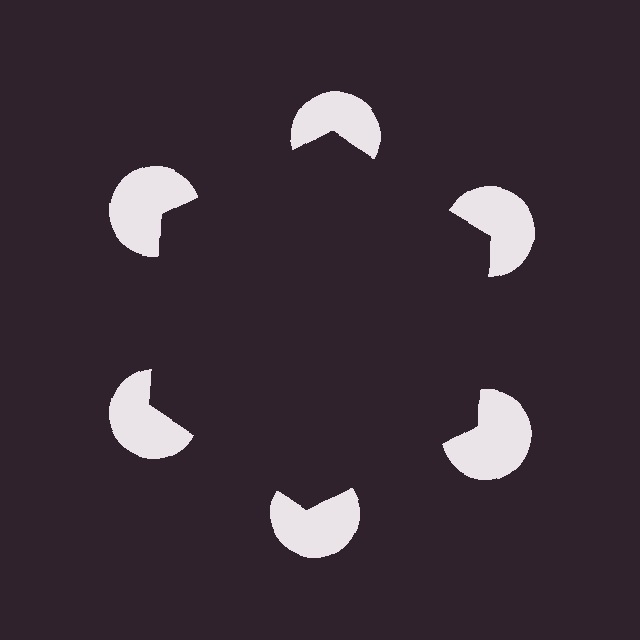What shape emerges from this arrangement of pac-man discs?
An illusory hexagon — its edges are inferred from the aligned wedge cuts in the pac-man discs, not physically drawn.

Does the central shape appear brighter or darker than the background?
It typically appears slightly darker than the background, even though no actual brightness change is drawn.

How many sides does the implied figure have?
6 sides.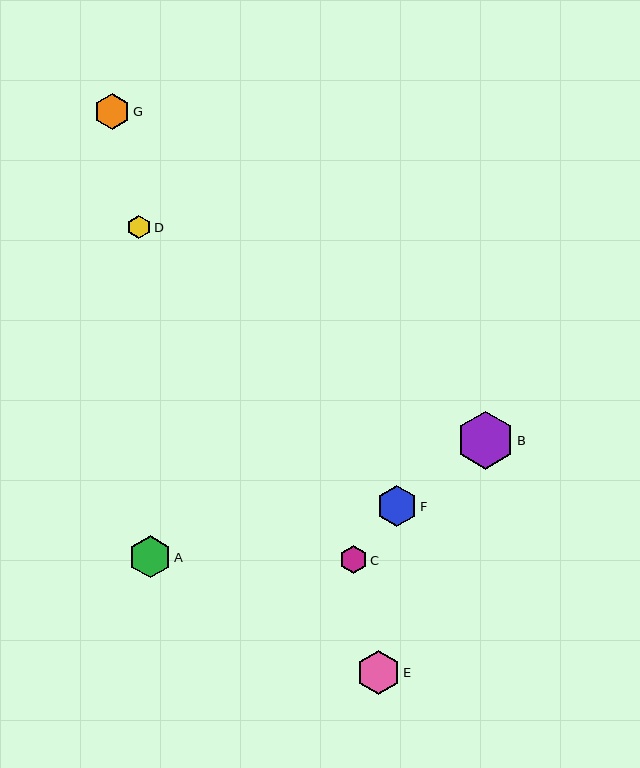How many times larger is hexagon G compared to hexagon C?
Hexagon G is approximately 1.3 times the size of hexagon C.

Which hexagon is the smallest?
Hexagon D is the smallest with a size of approximately 23 pixels.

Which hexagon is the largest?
Hexagon B is the largest with a size of approximately 58 pixels.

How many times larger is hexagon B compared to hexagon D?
Hexagon B is approximately 2.5 times the size of hexagon D.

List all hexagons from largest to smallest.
From largest to smallest: B, E, A, F, G, C, D.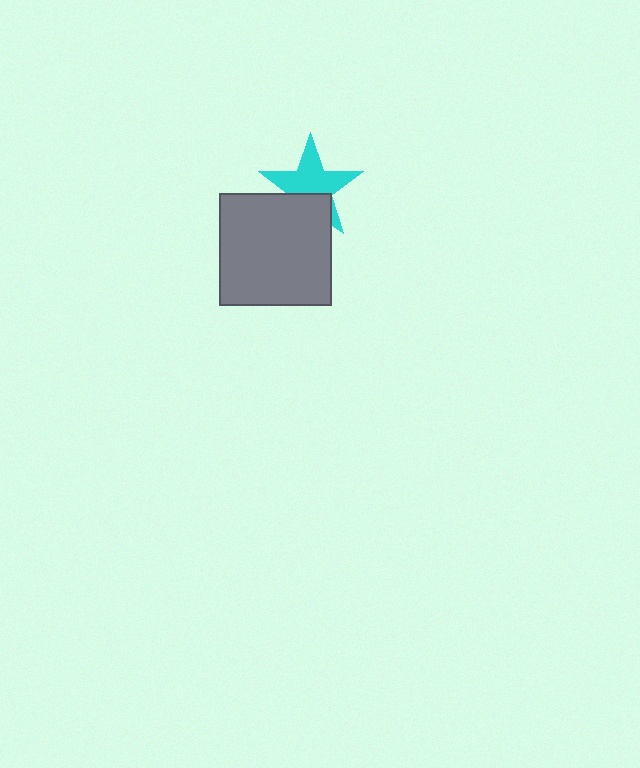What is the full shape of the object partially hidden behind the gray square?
The partially hidden object is a cyan star.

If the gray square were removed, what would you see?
You would see the complete cyan star.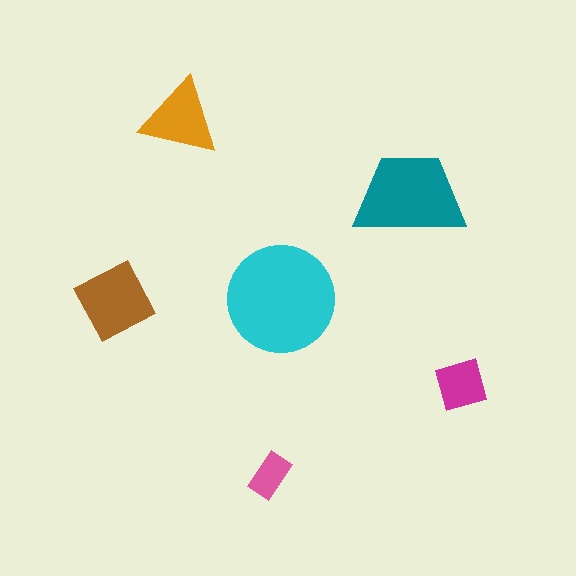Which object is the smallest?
The pink rectangle.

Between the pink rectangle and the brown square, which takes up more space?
The brown square.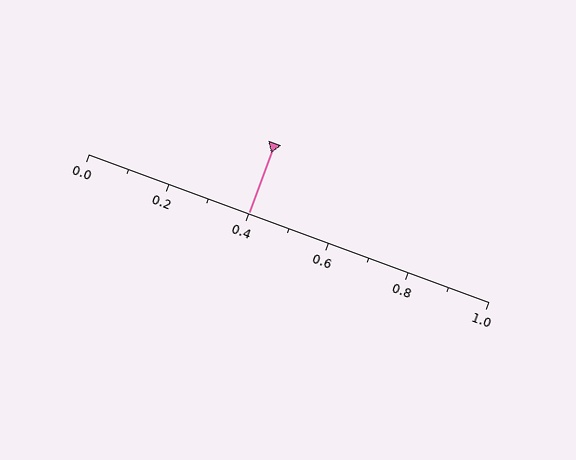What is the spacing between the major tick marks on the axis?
The major ticks are spaced 0.2 apart.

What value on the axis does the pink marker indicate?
The marker indicates approximately 0.4.